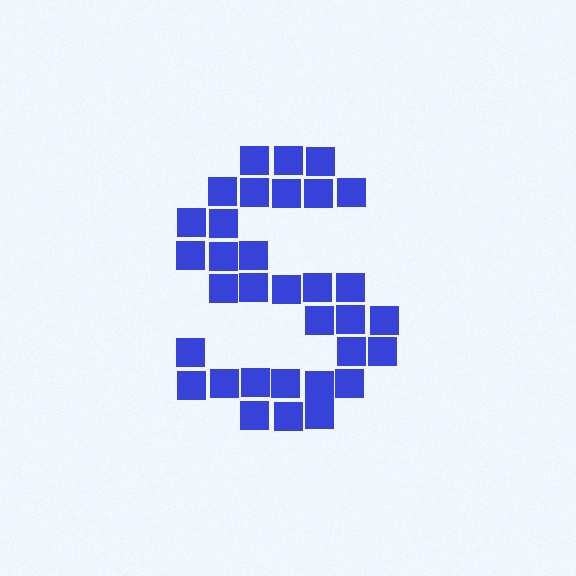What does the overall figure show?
The overall figure shows the letter S.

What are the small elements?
The small elements are squares.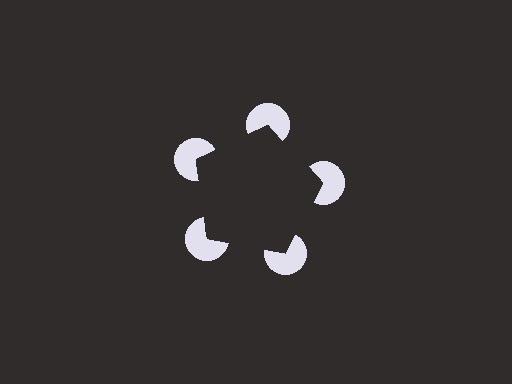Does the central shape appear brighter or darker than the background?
It typically appears slightly darker than the background, even though no actual brightness change is drawn.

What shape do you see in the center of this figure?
An illusory pentagon — its edges are inferred from the aligned wedge cuts in the pac-man discs, not physically drawn.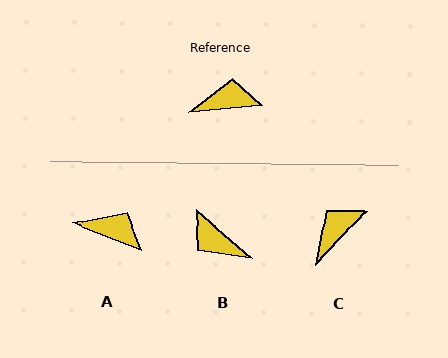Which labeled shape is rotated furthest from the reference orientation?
B, about 135 degrees away.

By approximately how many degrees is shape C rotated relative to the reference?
Approximately 42 degrees counter-clockwise.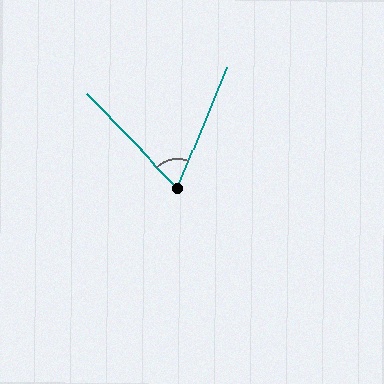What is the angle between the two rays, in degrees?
Approximately 66 degrees.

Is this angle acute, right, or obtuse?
It is acute.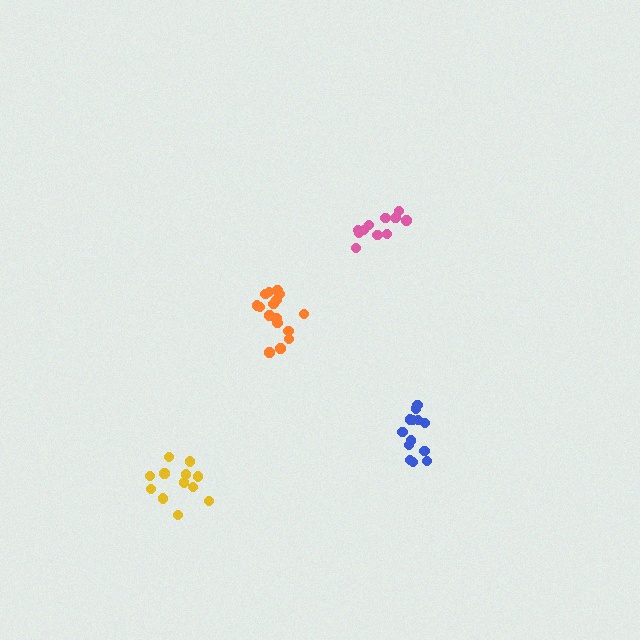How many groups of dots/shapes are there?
There are 4 groups.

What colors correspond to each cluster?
The clusters are colored: yellow, pink, orange, blue.